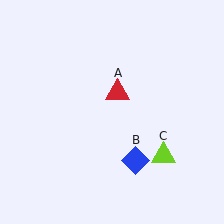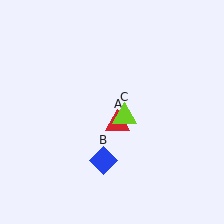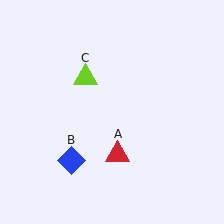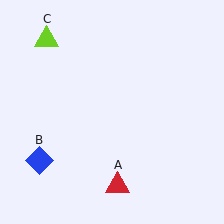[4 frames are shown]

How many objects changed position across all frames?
3 objects changed position: red triangle (object A), blue diamond (object B), lime triangle (object C).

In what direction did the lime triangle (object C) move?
The lime triangle (object C) moved up and to the left.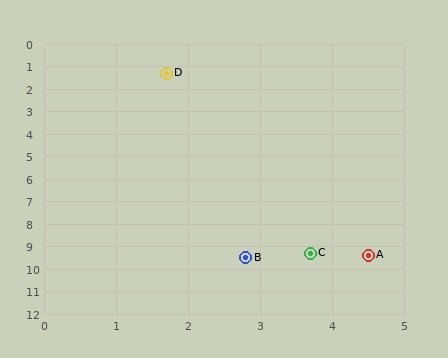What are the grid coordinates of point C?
Point C is at approximately (3.7, 9.3).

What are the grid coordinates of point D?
Point D is at approximately (1.7, 1.3).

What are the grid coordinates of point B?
Point B is at approximately (2.8, 9.5).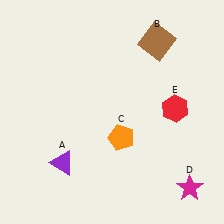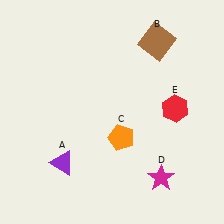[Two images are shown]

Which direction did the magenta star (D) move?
The magenta star (D) moved left.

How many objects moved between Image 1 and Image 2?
1 object moved between the two images.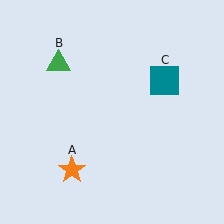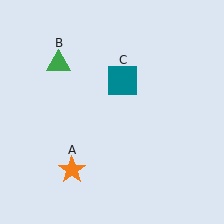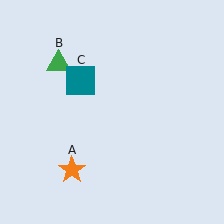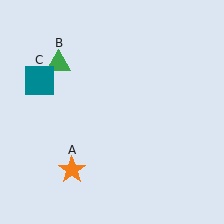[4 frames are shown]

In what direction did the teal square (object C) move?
The teal square (object C) moved left.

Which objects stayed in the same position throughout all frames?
Orange star (object A) and green triangle (object B) remained stationary.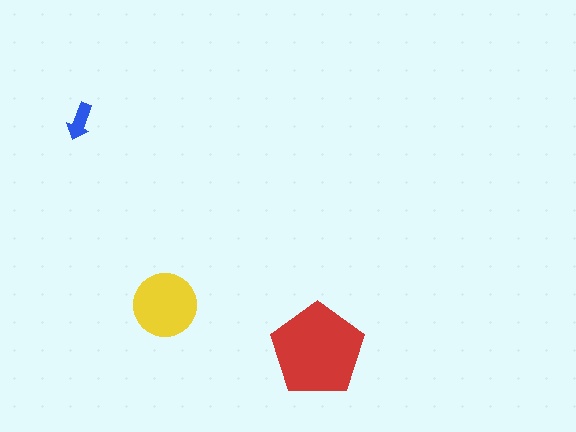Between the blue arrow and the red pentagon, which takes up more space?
The red pentagon.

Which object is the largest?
The red pentagon.